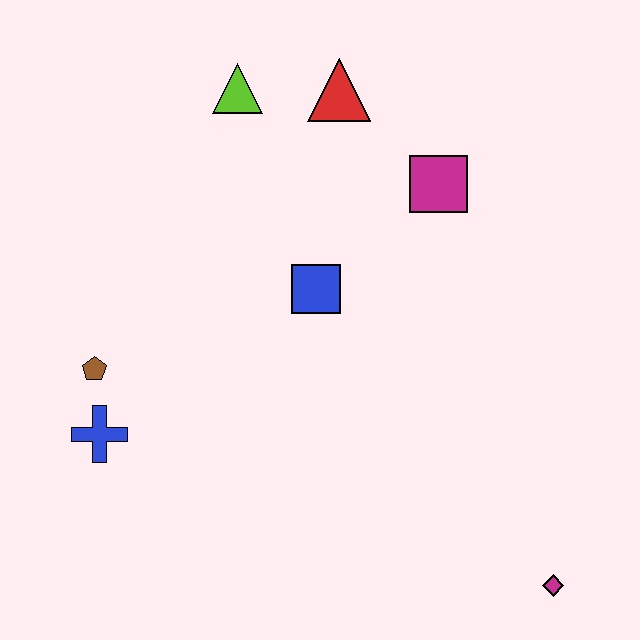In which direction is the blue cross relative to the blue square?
The blue cross is to the left of the blue square.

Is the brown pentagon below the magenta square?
Yes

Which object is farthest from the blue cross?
The magenta diamond is farthest from the blue cross.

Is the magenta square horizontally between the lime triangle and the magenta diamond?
Yes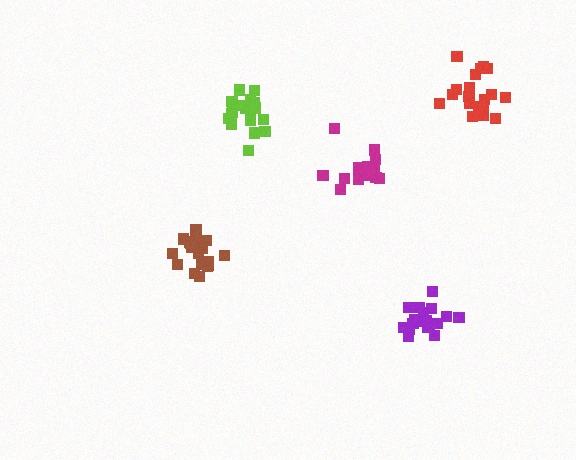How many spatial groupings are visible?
There are 5 spatial groupings.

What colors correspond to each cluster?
The clusters are colored: magenta, purple, red, lime, brown.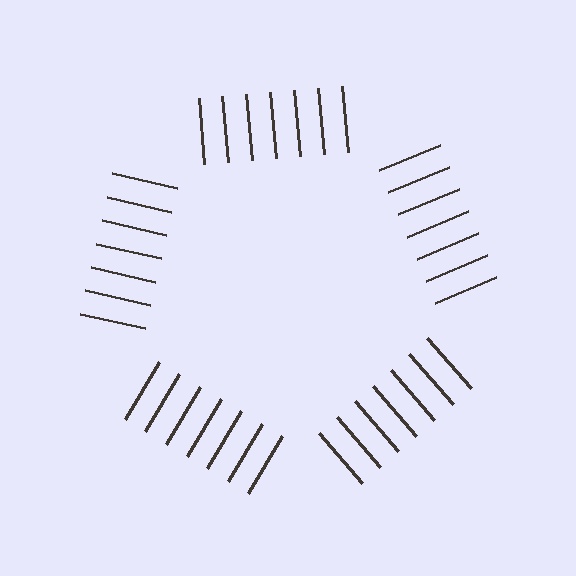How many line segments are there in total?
35 — 7 along each of the 5 edges.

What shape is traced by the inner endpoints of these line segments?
An illusory pentagon — the line segments terminate on its edges but no continuous stroke is drawn.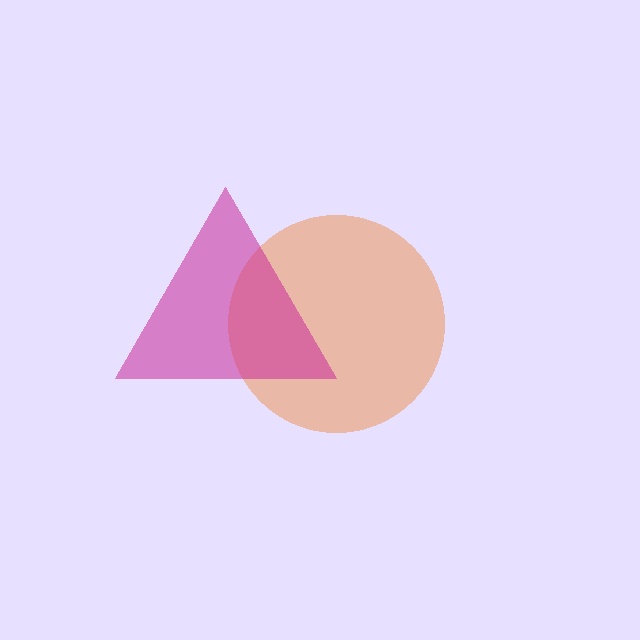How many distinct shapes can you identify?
There are 2 distinct shapes: an orange circle, a magenta triangle.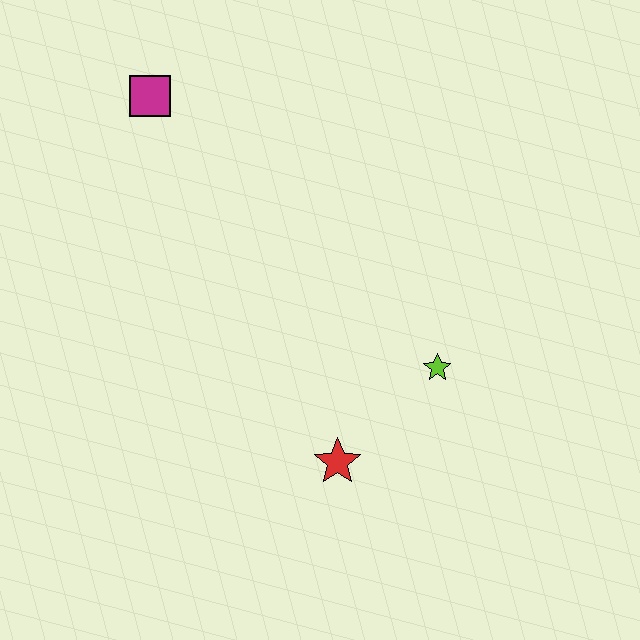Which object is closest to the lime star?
The red star is closest to the lime star.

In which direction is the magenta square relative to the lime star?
The magenta square is to the left of the lime star.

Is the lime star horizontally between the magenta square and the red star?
No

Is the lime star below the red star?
No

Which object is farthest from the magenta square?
The red star is farthest from the magenta square.